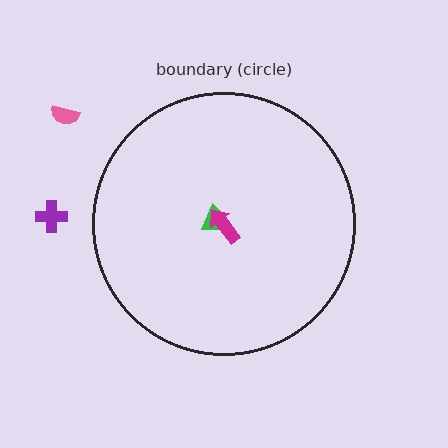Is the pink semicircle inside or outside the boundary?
Outside.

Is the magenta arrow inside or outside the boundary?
Inside.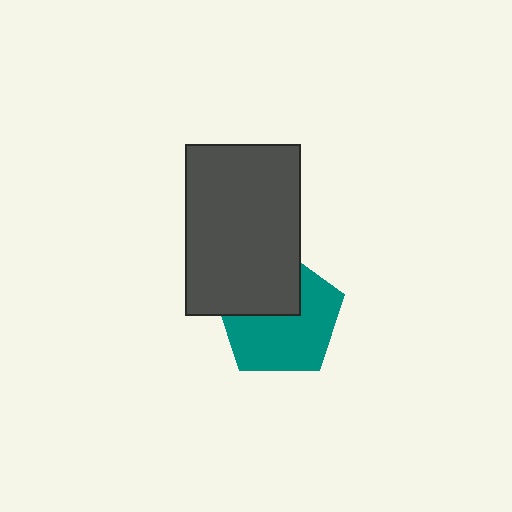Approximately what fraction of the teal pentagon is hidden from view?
Roughly 37% of the teal pentagon is hidden behind the dark gray rectangle.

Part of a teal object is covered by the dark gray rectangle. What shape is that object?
It is a pentagon.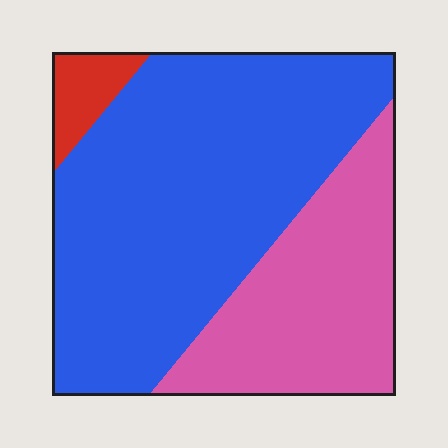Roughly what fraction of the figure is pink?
Pink covers roughly 30% of the figure.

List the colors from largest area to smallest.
From largest to smallest: blue, pink, red.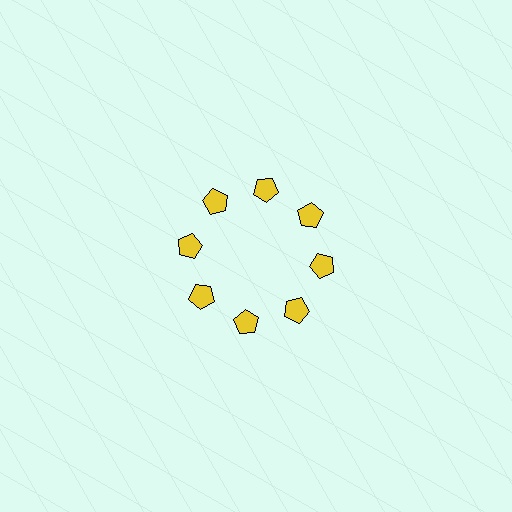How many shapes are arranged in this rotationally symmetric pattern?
There are 8 shapes, arranged in 8 groups of 1.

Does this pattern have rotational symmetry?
Yes, this pattern has 8-fold rotational symmetry. It looks the same after rotating 45 degrees around the center.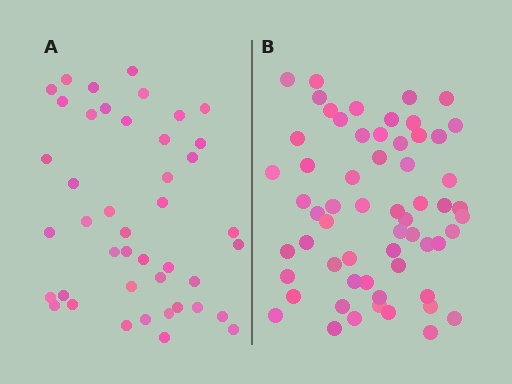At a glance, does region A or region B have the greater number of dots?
Region B (the right region) has more dots.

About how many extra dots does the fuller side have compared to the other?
Region B has approximately 15 more dots than region A.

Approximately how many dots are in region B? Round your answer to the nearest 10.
About 60 dots.